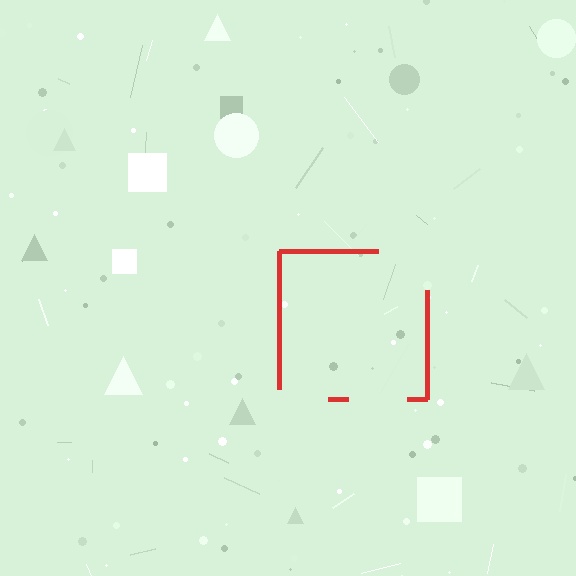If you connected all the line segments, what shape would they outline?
They would outline a square.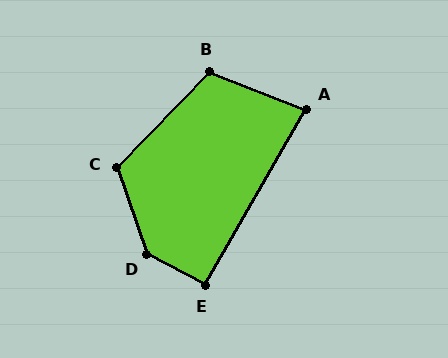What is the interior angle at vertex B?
Approximately 113 degrees (obtuse).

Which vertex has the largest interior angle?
D, at approximately 137 degrees.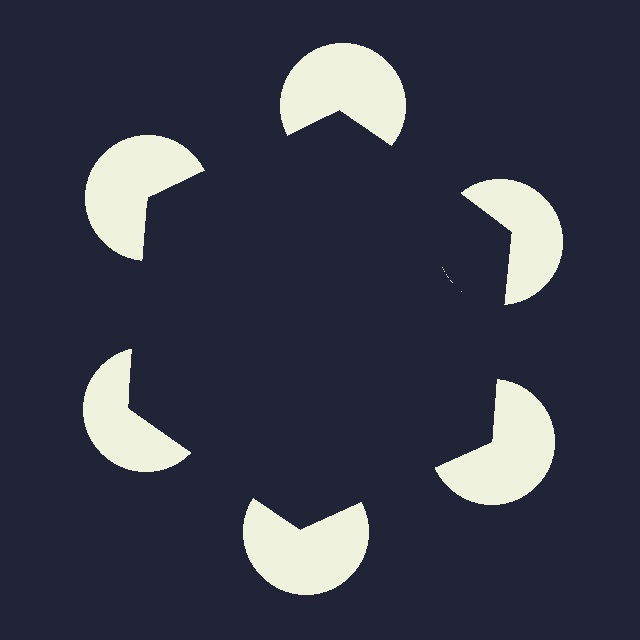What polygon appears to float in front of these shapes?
An illusory hexagon — its edges are inferred from the aligned wedge cuts in the pac-man discs, not physically drawn.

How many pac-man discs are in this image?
There are 6 — one at each vertex of the illusory hexagon.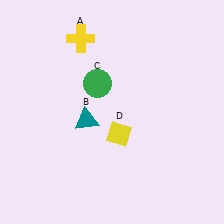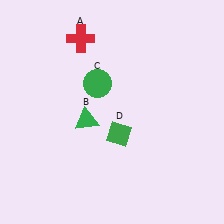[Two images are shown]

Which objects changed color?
A changed from yellow to red. B changed from teal to green. D changed from yellow to green.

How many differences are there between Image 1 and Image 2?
There are 3 differences between the two images.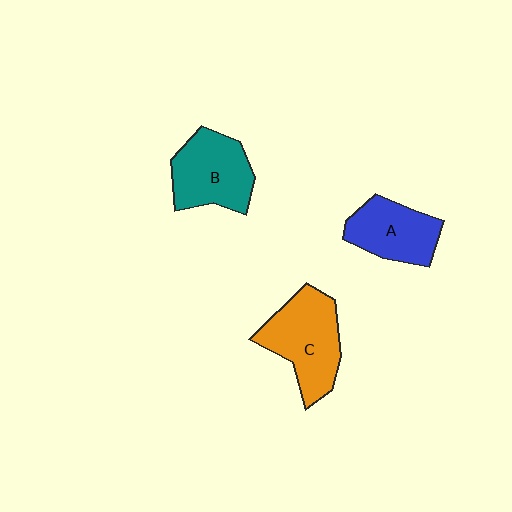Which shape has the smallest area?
Shape A (blue).